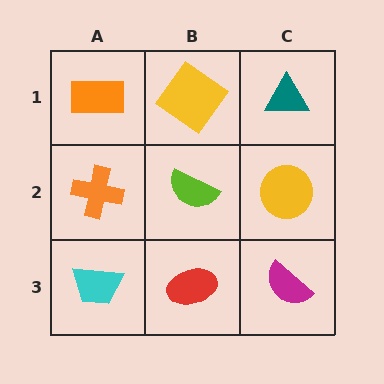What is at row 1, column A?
An orange rectangle.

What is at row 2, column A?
An orange cross.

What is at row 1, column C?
A teal triangle.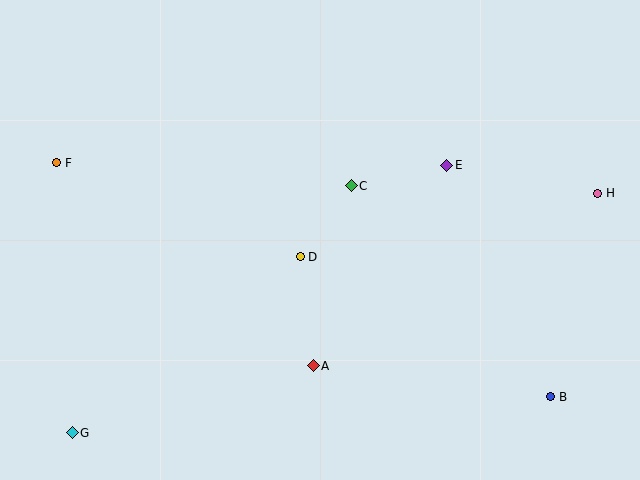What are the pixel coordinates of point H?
Point H is at (598, 193).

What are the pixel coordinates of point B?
Point B is at (551, 397).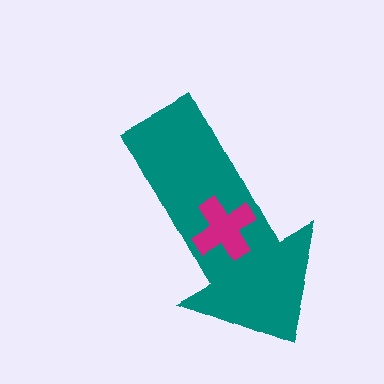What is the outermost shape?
The teal arrow.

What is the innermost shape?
The magenta cross.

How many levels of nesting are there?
2.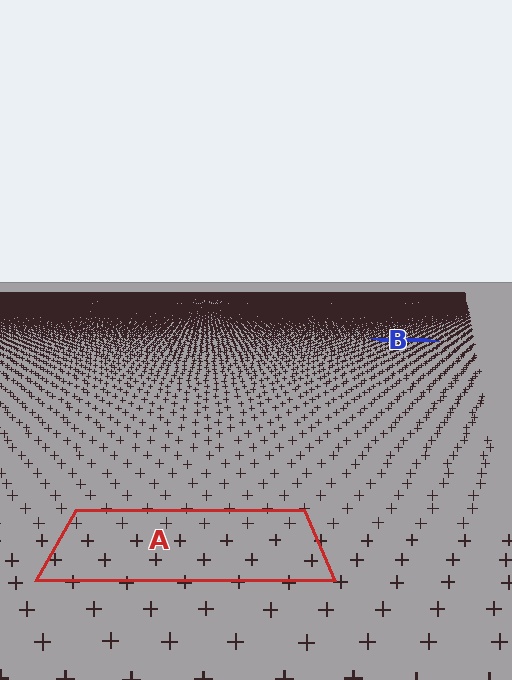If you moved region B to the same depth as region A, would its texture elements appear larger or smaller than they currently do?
They would appear larger. At a closer depth, the same texture elements are projected at a bigger on-screen size.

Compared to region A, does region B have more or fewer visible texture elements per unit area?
Region B has more texture elements per unit area — they are packed more densely because it is farther away.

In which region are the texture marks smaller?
The texture marks are smaller in region B, because it is farther away.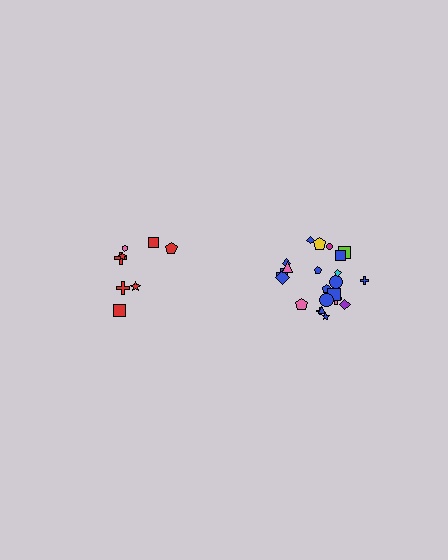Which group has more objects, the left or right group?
The right group.